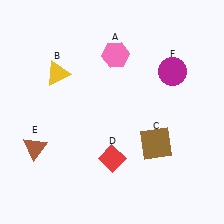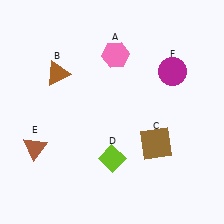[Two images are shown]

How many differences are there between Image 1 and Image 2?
There are 2 differences between the two images.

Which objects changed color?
B changed from yellow to brown. D changed from red to lime.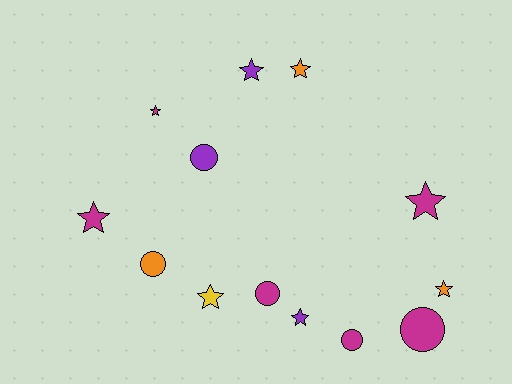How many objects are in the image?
There are 13 objects.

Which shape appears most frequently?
Star, with 8 objects.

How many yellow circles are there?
There are no yellow circles.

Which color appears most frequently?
Magenta, with 6 objects.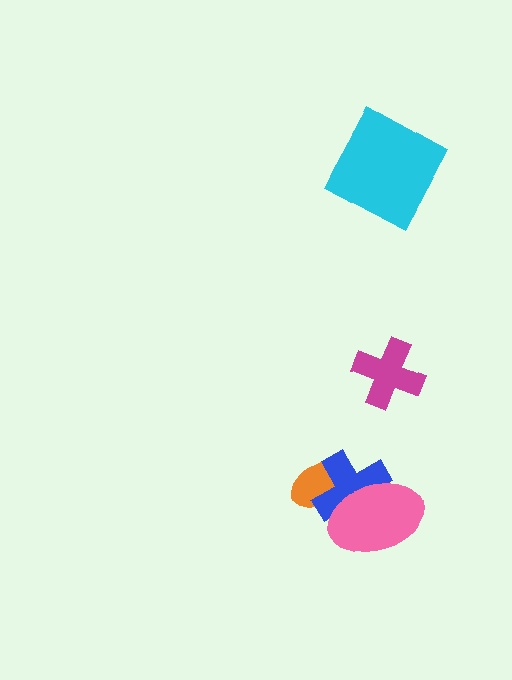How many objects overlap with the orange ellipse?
2 objects overlap with the orange ellipse.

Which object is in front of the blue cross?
The pink ellipse is in front of the blue cross.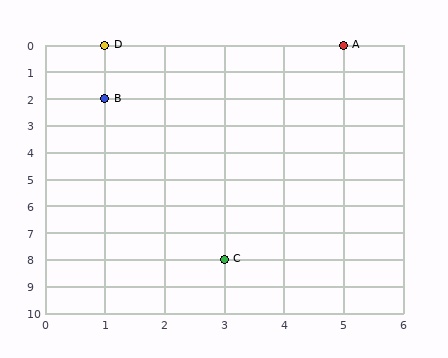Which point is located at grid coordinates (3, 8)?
Point C is at (3, 8).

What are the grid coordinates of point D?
Point D is at grid coordinates (1, 0).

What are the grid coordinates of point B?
Point B is at grid coordinates (1, 2).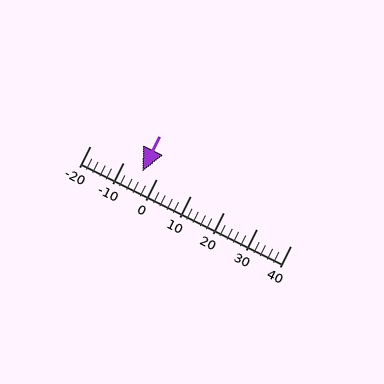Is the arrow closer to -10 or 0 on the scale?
The arrow is closer to 0.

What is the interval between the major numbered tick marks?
The major tick marks are spaced 10 units apart.